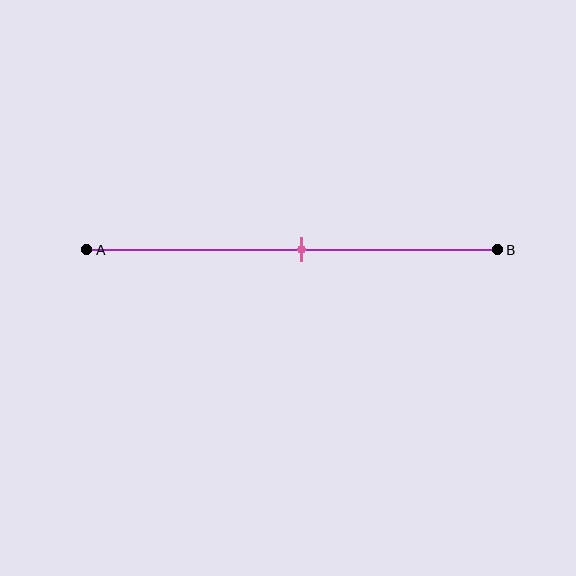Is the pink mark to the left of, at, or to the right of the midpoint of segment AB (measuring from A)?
The pink mark is approximately at the midpoint of segment AB.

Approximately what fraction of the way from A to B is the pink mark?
The pink mark is approximately 50% of the way from A to B.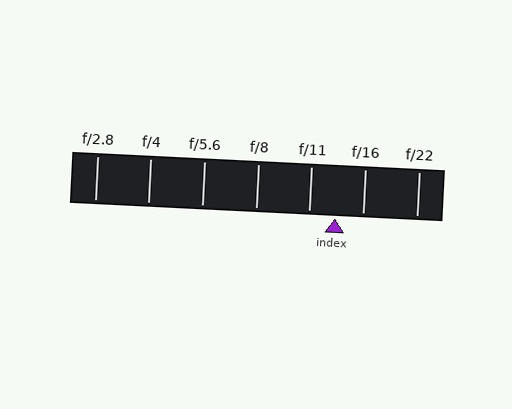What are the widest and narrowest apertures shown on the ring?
The widest aperture shown is f/2.8 and the narrowest is f/22.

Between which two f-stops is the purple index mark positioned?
The index mark is between f/11 and f/16.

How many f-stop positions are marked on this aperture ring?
There are 7 f-stop positions marked.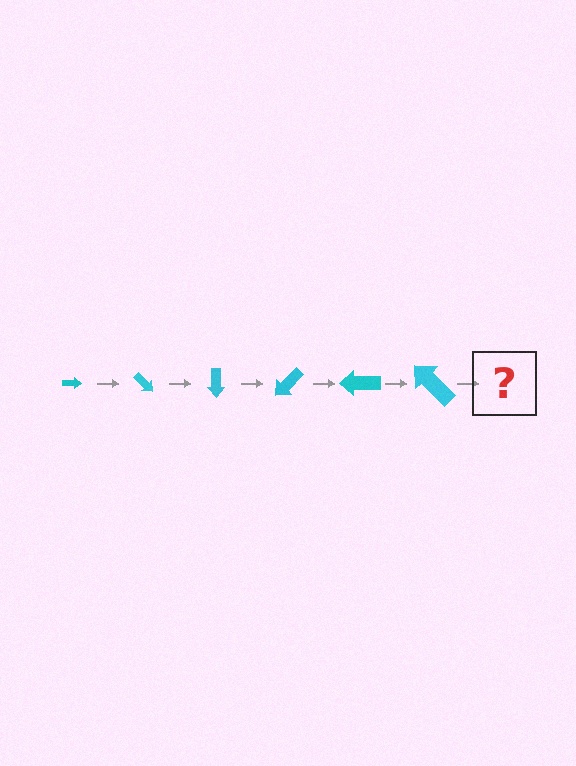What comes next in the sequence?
The next element should be an arrow, larger than the previous one and rotated 270 degrees from the start.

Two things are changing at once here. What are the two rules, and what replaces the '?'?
The two rules are that the arrow grows larger each step and it rotates 45 degrees each step. The '?' should be an arrow, larger than the previous one and rotated 270 degrees from the start.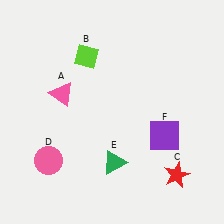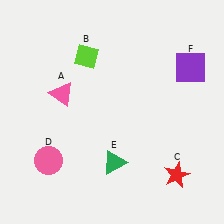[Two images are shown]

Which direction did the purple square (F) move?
The purple square (F) moved up.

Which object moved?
The purple square (F) moved up.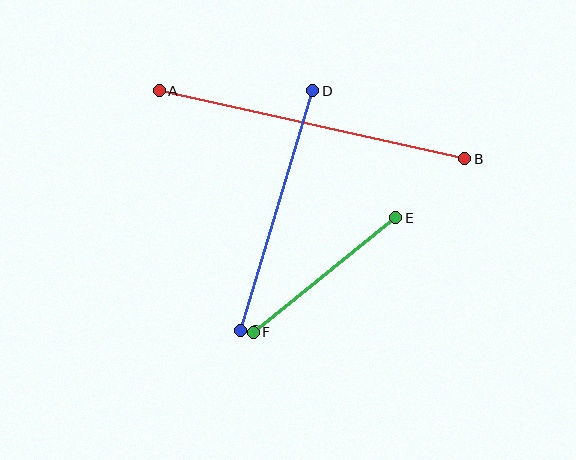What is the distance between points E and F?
The distance is approximately 183 pixels.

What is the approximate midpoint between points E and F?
The midpoint is at approximately (325, 275) pixels.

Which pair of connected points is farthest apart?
Points A and B are farthest apart.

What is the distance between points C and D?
The distance is approximately 250 pixels.